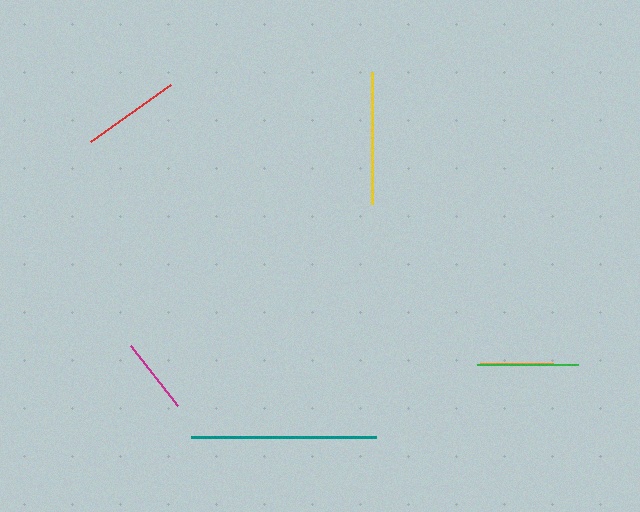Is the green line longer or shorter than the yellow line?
The yellow line is longer than the green line.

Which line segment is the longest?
The teal line is the longest at approximately 186 pixels.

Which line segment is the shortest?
The orange line is the shortest at approximately 73 pixels.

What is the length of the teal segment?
The teal segment is approximately 186 pixels long.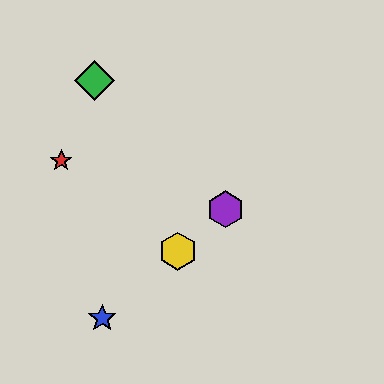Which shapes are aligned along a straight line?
The blue star, the yellow hexagon, the purple hexagon are aligned along a straight line.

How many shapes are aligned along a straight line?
3 shapes (the blue star, the yellow hexagon, the purple hexagon) are aligned along a straight line.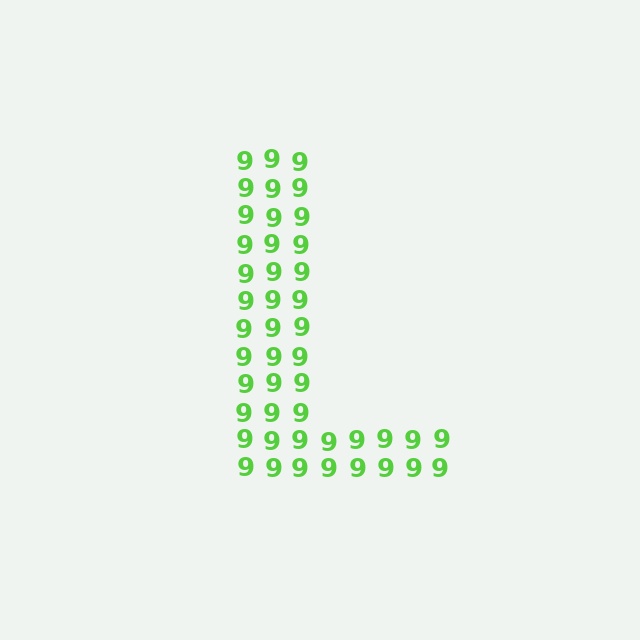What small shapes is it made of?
It is made of small digit 9's.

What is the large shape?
The large shape is the letter L.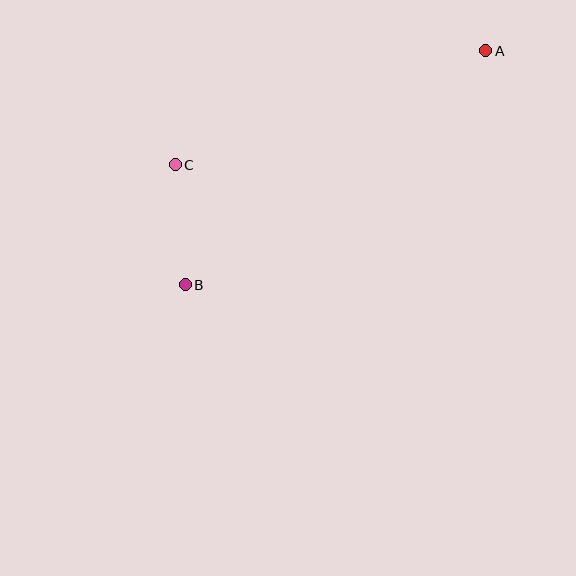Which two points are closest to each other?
Points B and C are closest to each other.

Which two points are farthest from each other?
Points A and B are farthest from each other.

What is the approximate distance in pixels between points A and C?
The distance between A and C is approximately 331 pixels.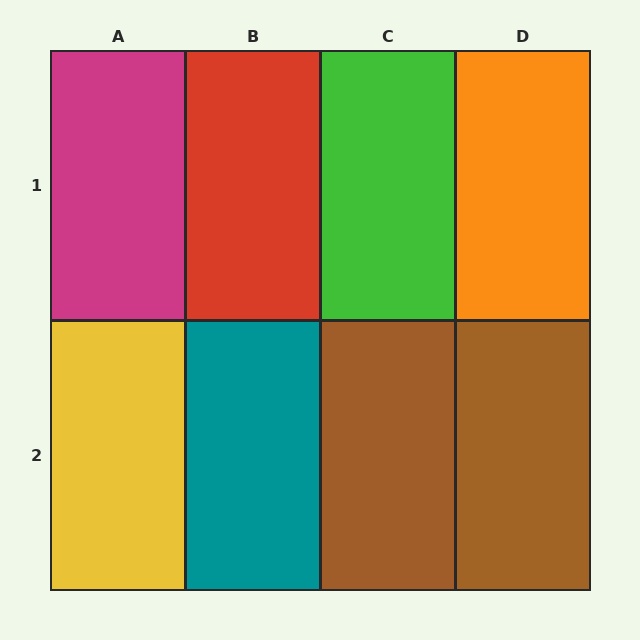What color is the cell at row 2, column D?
Brown.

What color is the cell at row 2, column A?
Yellow.